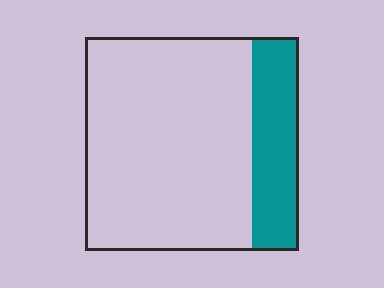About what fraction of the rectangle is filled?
About one fifth (1/5).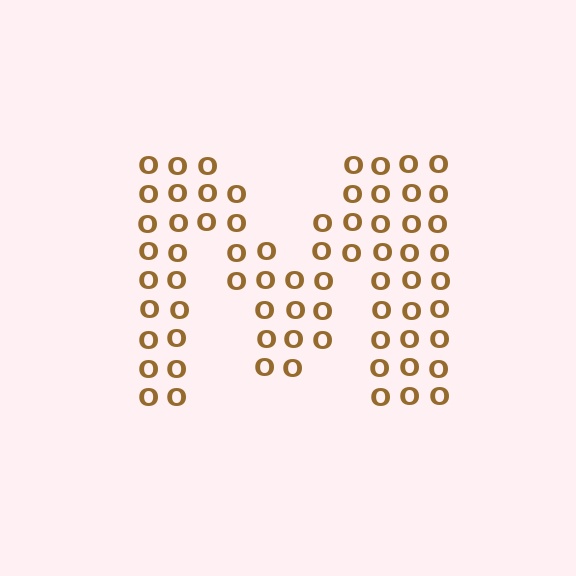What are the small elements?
The small elements are letter O's.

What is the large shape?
The large shape is the letter M.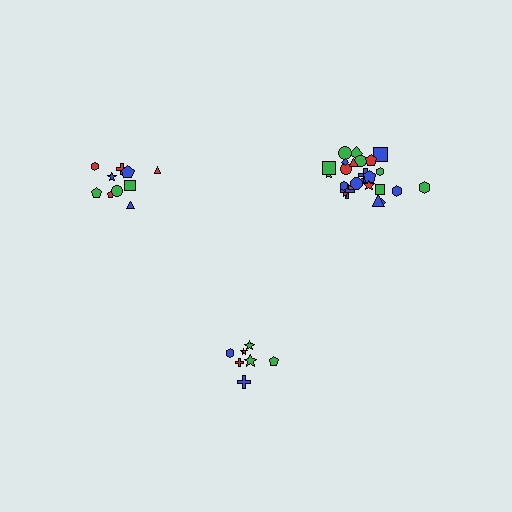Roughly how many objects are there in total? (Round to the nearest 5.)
Roughly 40 objects in total.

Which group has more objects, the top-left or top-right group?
The top-right group.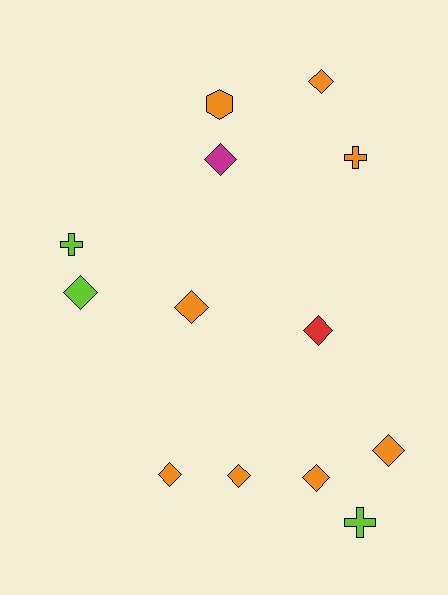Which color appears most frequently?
Orange, with 8 objects.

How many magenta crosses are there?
There are no magenta crosses.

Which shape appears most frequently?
Diamond, with 9 objects.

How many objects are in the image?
There are 13 objects.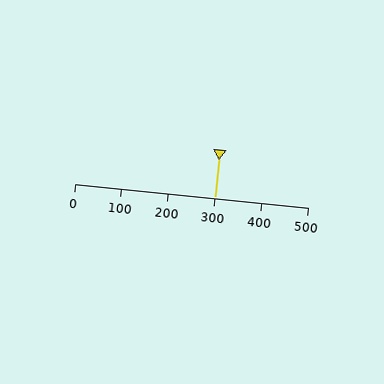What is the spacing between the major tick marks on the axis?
The major ticks are spaced 100 apart.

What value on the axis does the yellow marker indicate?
The marker indicates approximately 300.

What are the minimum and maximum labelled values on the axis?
The axis runs from 0 to 500.